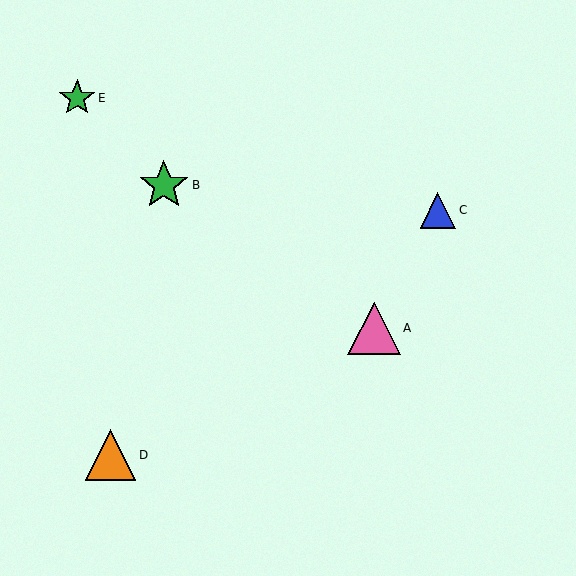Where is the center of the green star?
The center of the green star is at (164, 185).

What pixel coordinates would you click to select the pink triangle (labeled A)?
Click at (374, 328) to select the pink triangle A.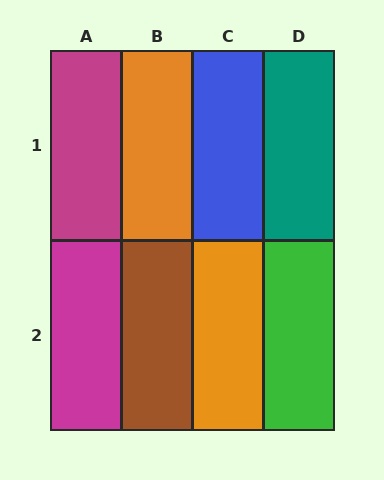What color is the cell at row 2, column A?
Magenta.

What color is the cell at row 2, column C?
Orange.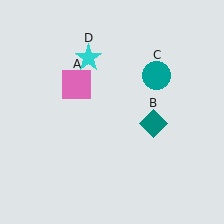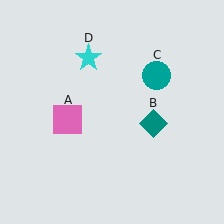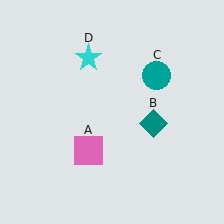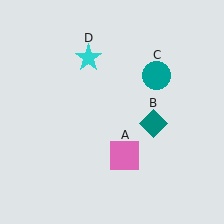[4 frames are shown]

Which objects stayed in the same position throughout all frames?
Teal diamond (object B) and teal circle (object C) and cyan star (object D) remained stationary.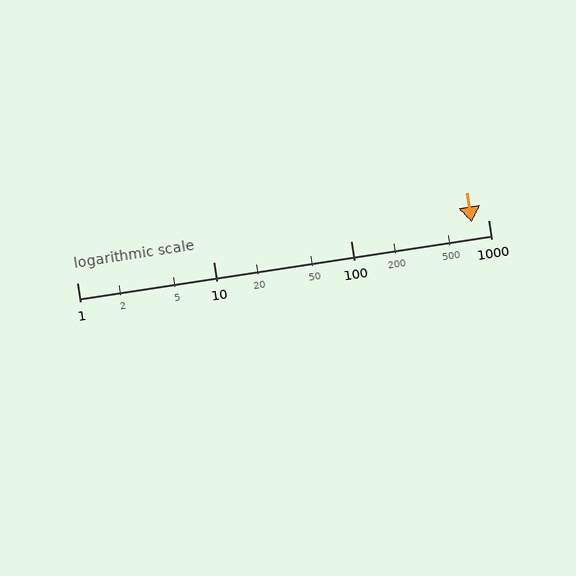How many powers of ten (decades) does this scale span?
The scale spans 3 decades, from 1 to 1000.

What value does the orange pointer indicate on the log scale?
The pointer indicates approximately 760.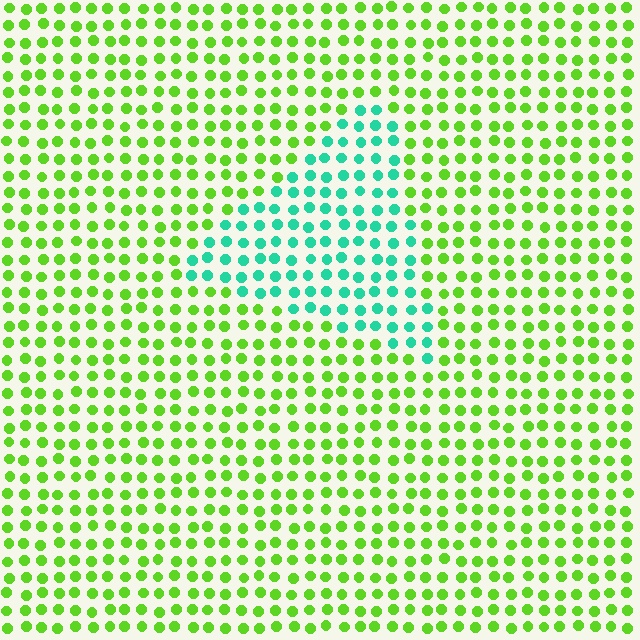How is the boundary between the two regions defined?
The boundary is defined purely by a slight shift in hue (about 61 degrees). Spacing, size, and orientation are identical on both sides.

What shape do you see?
I see a triangle.